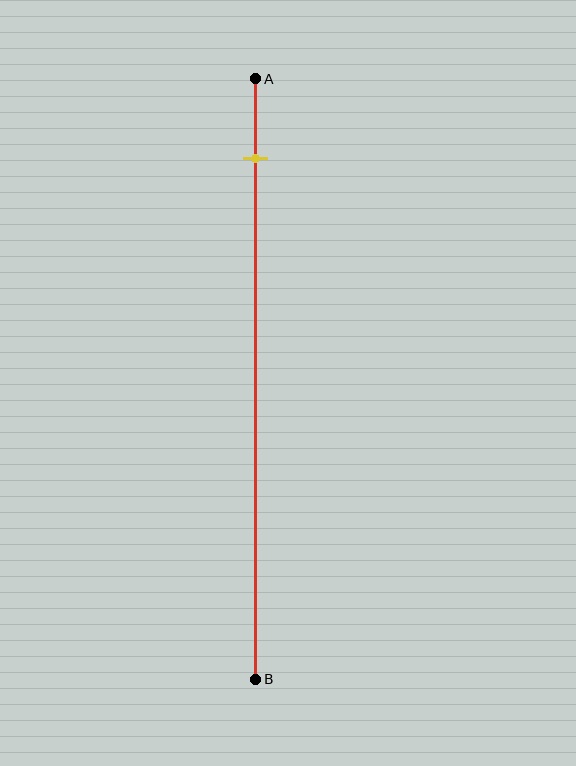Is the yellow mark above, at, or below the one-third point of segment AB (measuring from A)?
The yellow mark is above the one-third point of segment AB.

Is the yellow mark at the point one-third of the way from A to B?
No, the mark is at about 15% from A, not at the 33% one-third point.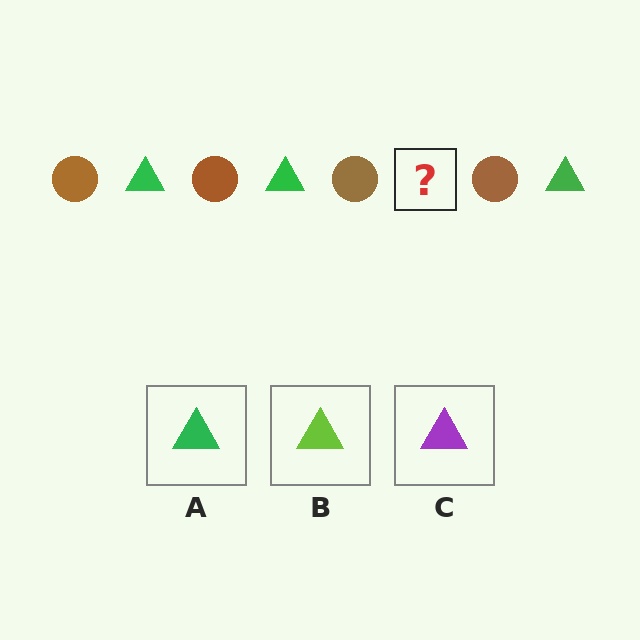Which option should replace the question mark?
Option A.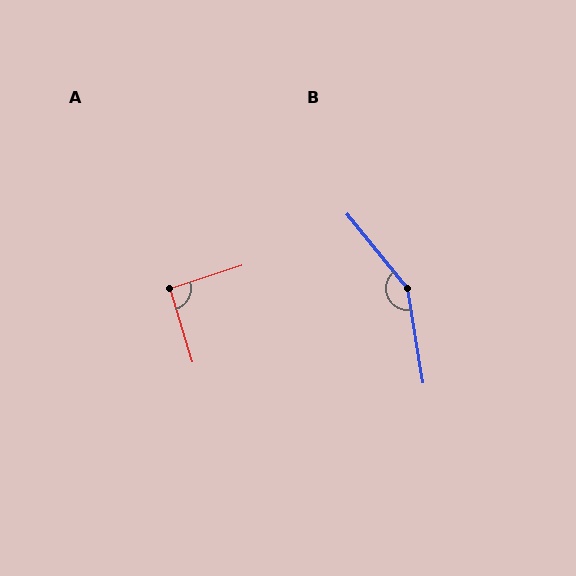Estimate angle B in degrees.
Approximately 150 degrees.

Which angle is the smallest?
A, at approximately 90 degrees.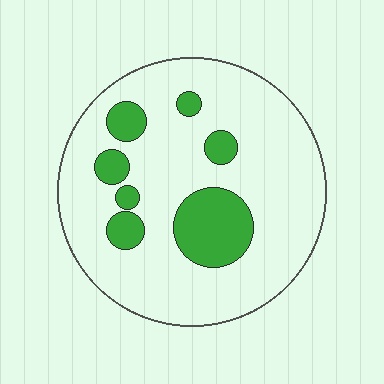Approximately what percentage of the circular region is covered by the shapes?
Approximately 20%.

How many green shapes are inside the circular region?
7.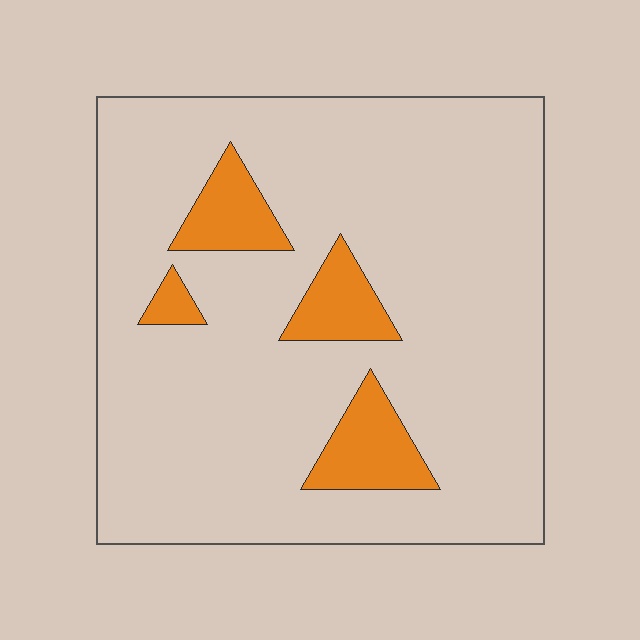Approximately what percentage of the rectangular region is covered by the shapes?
Approximately 10%.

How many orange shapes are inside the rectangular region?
4.